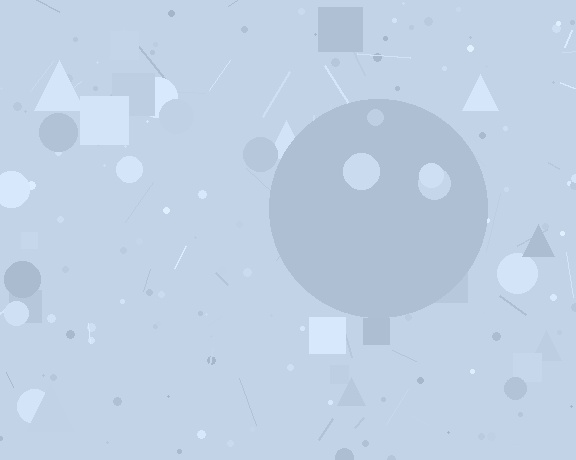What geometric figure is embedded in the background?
A circle is embedded in the background.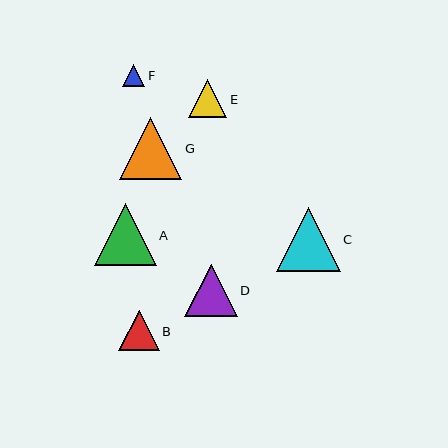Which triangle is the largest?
Triangle C is the largest with a size of approximately 64 pixels.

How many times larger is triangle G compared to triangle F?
Triangle G is approximately 2.8 times the size of triangle F.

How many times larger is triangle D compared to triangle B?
Triangle D is approximately 1.3 times the size of triangle B.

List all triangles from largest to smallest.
From largest to smallest: C, G, A, D, B, E, F.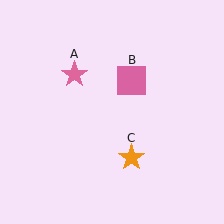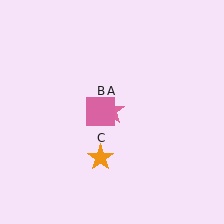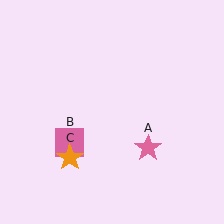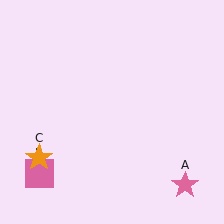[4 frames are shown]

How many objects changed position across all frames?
3 objects changed position: pink star (object A), pink square (object B), orange star (object C).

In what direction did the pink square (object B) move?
The pink square (object B) moved down and to the left.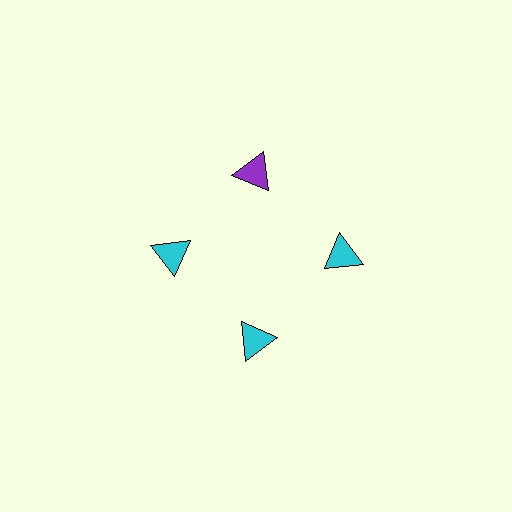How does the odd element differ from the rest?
It has a different color: purple instead of cyan.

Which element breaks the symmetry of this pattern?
The purple triangle at roughly the 12 o'clock position breaks the symmetry. All other shapes are cyan triangles.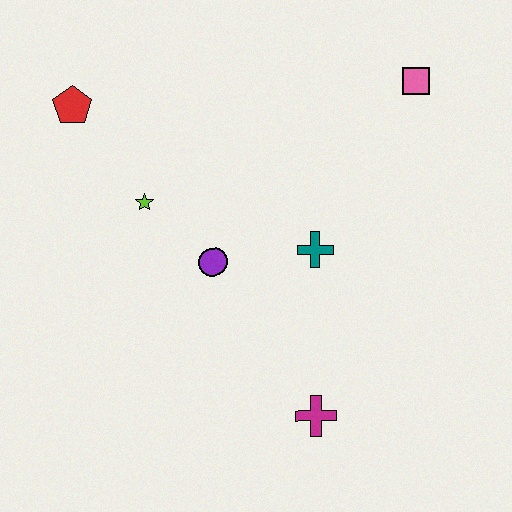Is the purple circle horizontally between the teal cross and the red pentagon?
Yes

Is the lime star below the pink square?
Yes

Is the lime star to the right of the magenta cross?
No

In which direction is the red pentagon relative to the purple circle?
The red pentagon is above the purple circle.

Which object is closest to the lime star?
The purple circle is closest to the lime star.